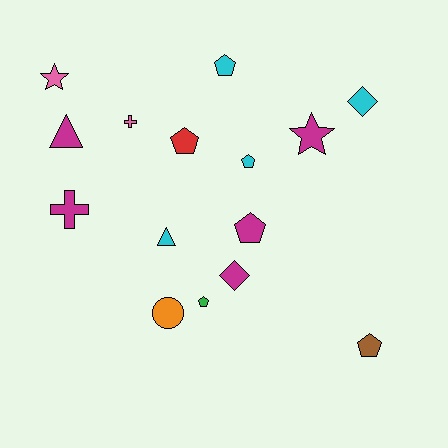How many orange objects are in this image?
There is 1 orange object.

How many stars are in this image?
There are 2 stars.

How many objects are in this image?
There are 15 objects.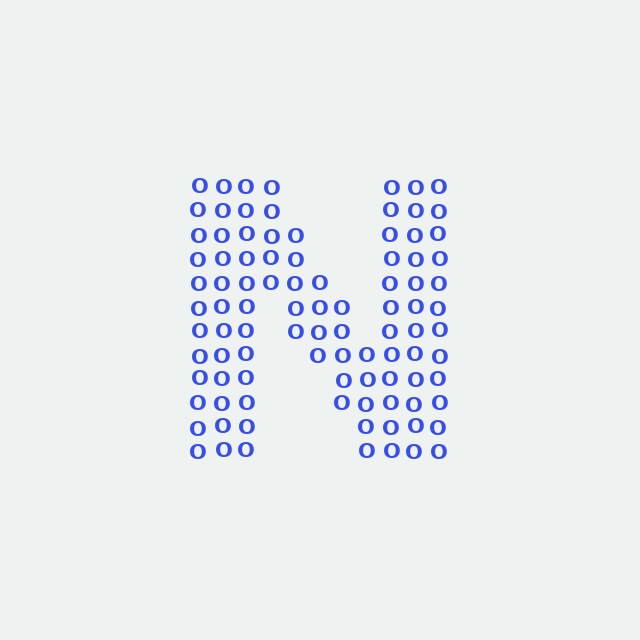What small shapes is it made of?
It is made of small letter O's.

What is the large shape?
The large shape is the letter N.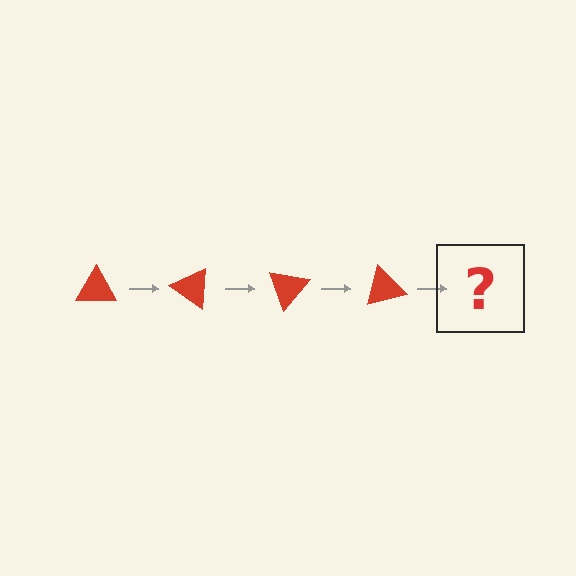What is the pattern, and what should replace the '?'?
The pattern is that the triangle rotates 35 degrees each step. The '?' should be a red triangle rotated 140 degrees.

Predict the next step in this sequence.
The next step is a red triangle rotated 140 degrees.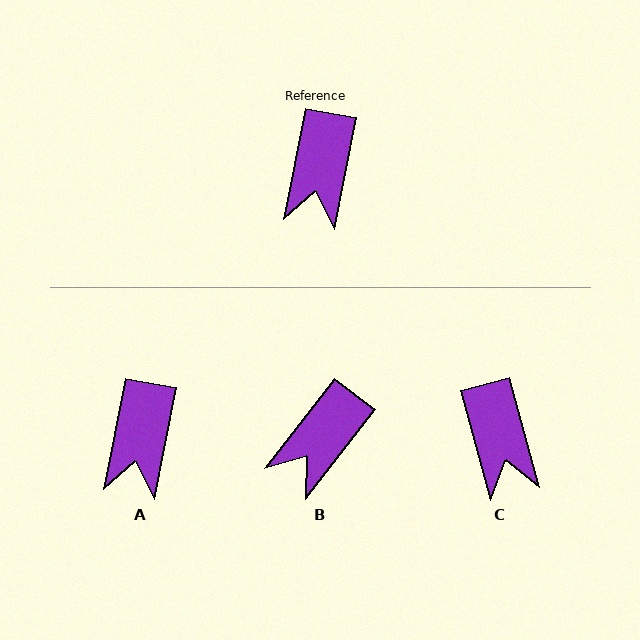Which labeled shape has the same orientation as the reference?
A.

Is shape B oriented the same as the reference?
No, it is off by about 26 degrees.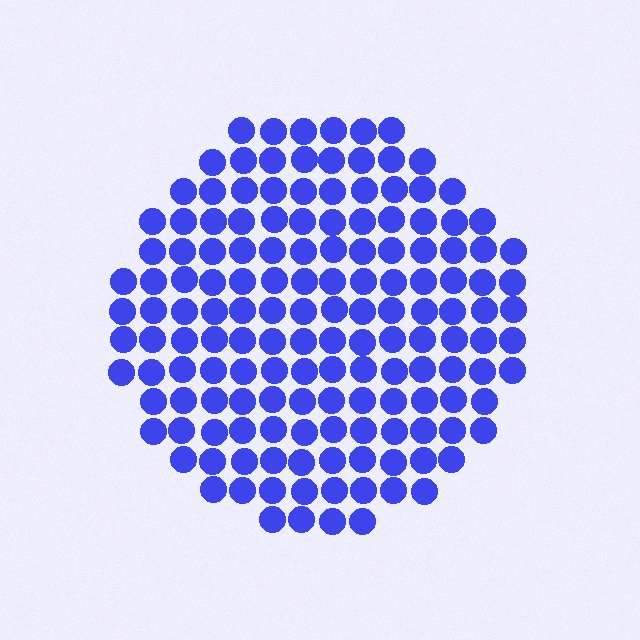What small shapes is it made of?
It is made of small circles.